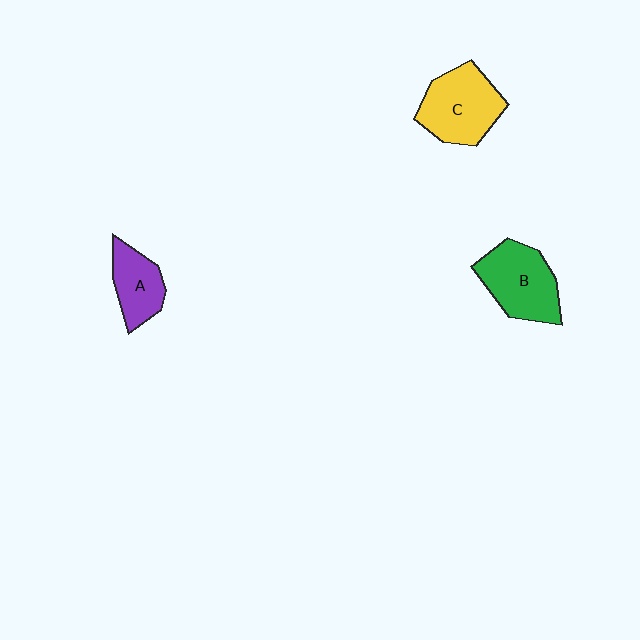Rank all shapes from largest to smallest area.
From largest to smallest: C (yellow), B (green), A (purple).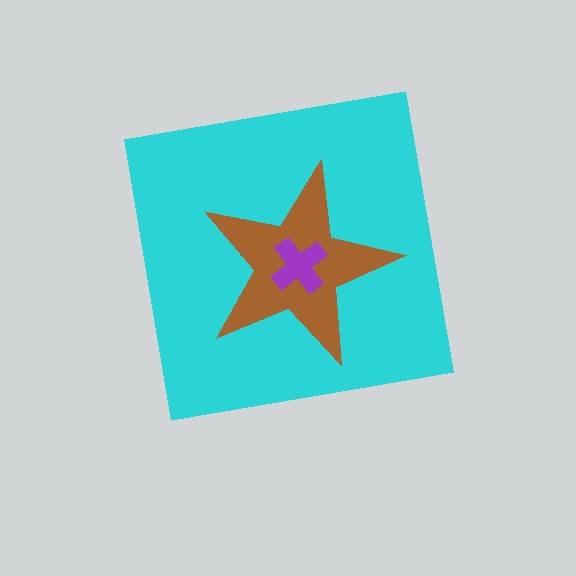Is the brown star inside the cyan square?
Yes.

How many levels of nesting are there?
3.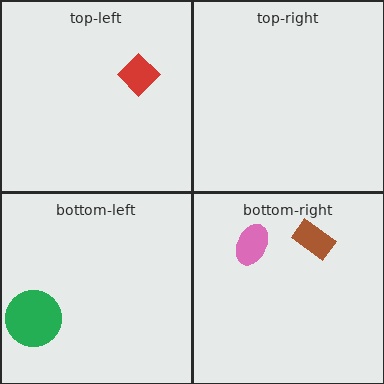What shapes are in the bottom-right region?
The brown rectangle, the pink ellipse.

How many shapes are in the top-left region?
1.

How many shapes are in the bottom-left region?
1.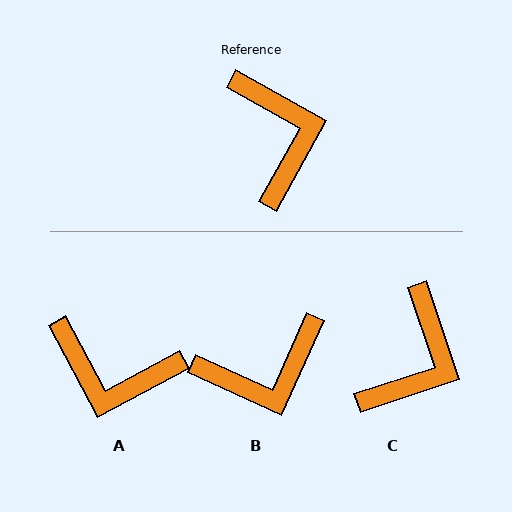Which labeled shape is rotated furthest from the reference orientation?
A, about 123 degrees away.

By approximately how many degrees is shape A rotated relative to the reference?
Approximately 123 degrees clockwise.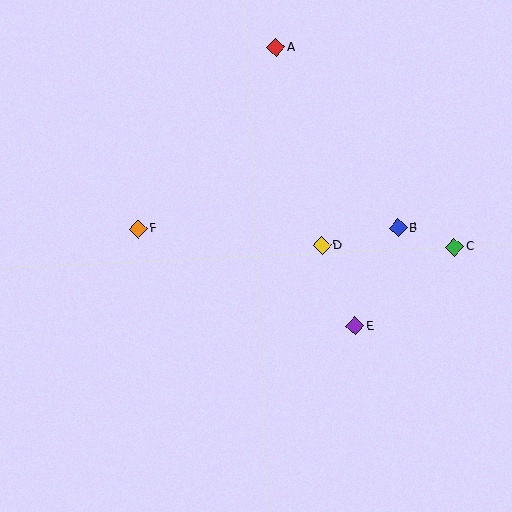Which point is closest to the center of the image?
Point D at (322, 246) is closest to the center.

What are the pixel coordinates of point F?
Point F is at (138, 229).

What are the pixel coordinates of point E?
Point E is at (355, 326).